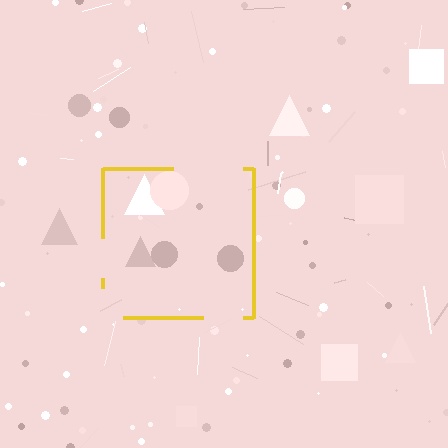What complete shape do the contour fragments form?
The contour fragments form a square.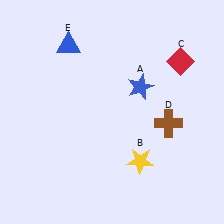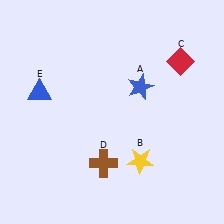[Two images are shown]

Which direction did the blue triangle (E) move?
The blue triangle (E) moved down.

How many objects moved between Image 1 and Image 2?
2 objects moved between the two images.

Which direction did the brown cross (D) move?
The brown cross (D) moved left.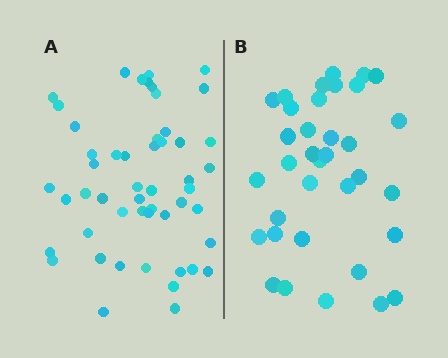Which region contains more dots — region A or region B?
Region A (the left region) has more dots.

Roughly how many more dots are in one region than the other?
Region A has approximately 15 more dots than region B.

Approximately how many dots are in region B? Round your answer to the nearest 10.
About 40 dots. (The exact count is 35, which rounds to 40.)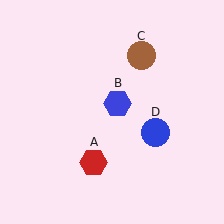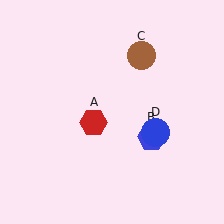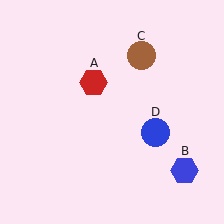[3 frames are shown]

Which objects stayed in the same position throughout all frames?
Brown circle (object C) and blue circle (object D) remained stationary.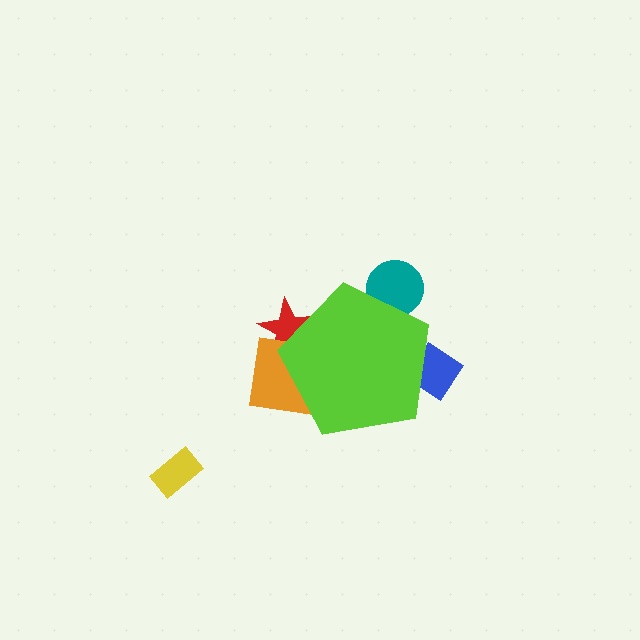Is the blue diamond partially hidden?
Yes, the blue diamond is partially hidden behind the lime pentagon.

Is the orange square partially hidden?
Yes, the orange square is partially hidden behind the lime pentagon.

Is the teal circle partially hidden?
Yes, the teal circle is partially hidden behind the lime pentagon.